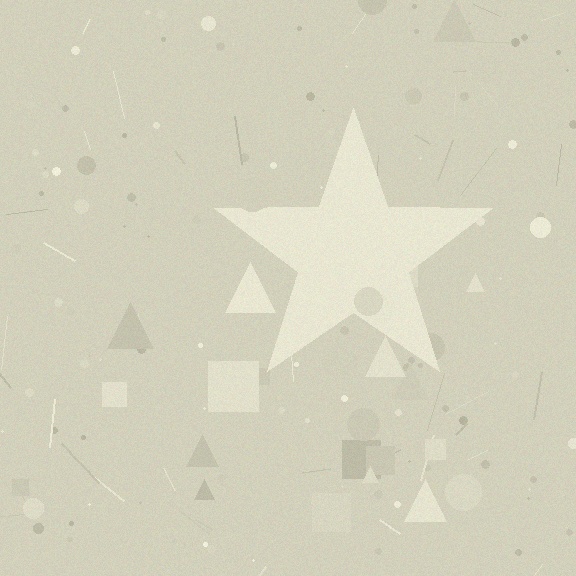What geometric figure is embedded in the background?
A star is embedded in the background.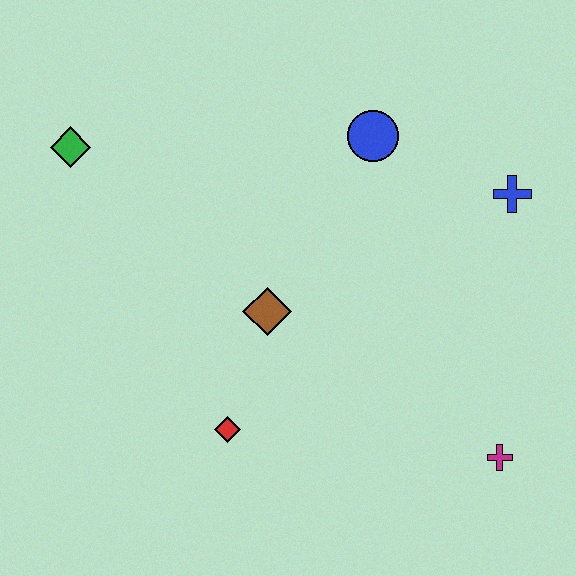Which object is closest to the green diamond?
The brown diamond is closest to the green diamond.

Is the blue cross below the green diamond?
Yes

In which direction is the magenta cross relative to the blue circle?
The magenta cross is below the blue circle.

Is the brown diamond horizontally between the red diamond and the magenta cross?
Yes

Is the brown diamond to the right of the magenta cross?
No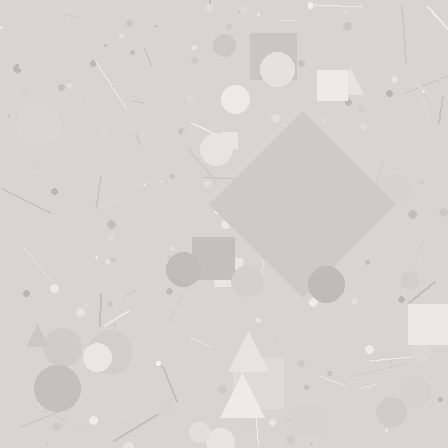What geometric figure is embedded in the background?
A diamond is embedded in the background.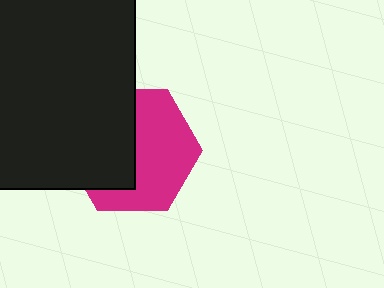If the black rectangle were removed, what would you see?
You would see the complete magenta hexagon.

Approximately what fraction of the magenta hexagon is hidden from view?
Roughly 45% of the magenta hexagon is hidden behind the black rectangle.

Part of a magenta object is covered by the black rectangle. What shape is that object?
It is a hexagon.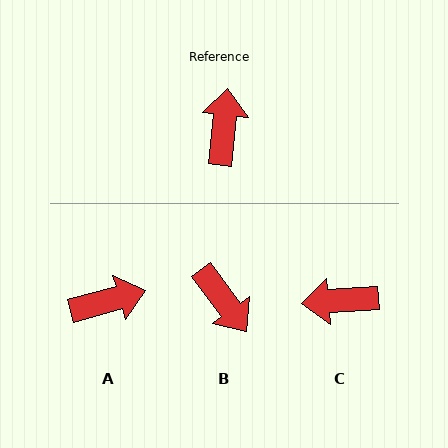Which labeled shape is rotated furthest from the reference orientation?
B, about 138 degrees away.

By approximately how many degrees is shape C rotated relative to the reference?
Approximately 100 degrees counter-clockwise.